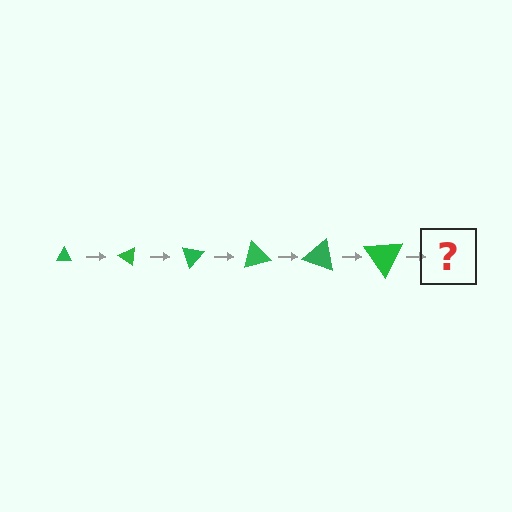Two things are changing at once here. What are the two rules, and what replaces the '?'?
The two rules are that the triangle grows larger each step and it rotates 35 degrees each step. The '?' should be a triangle, larger than the previous one and rotated 210 degrees from the start.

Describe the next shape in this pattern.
It should be a triangle, larger than the previous one and rotated 210 degrees from the start.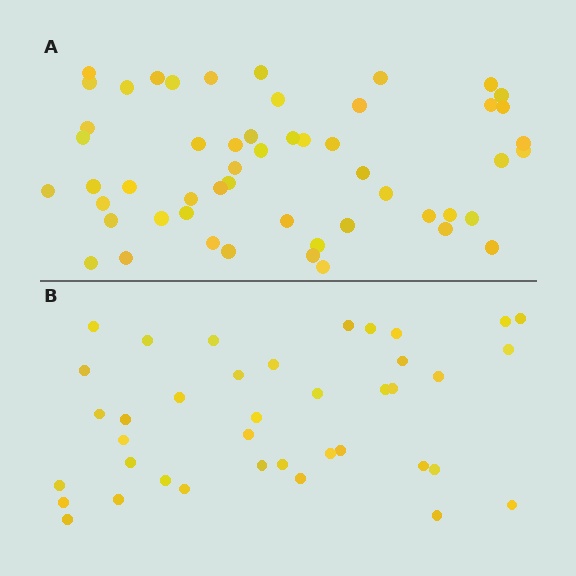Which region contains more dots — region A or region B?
Region A (the top region) has more dots.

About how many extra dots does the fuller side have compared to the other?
Region A has approximately 15 more dots than region B.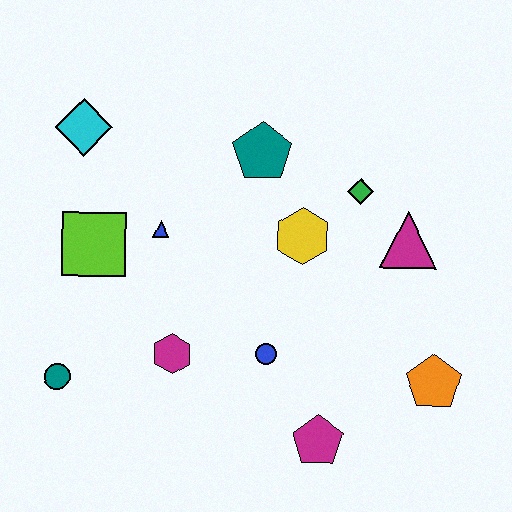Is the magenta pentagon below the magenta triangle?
Yes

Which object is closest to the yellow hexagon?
The green diamond is closest to the yellow hexagon.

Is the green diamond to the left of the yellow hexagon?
No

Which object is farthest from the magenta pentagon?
The cyan diamond is farthest from the magenta pentagon.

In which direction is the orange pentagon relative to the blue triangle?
The orange pentagon is to the right of the blue triangle.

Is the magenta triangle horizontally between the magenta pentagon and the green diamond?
No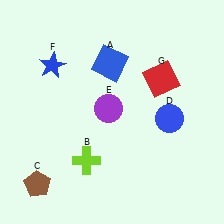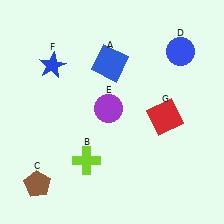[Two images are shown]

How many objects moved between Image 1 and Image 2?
2 objects moved between the two images.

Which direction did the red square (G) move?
The red square (G) moved down.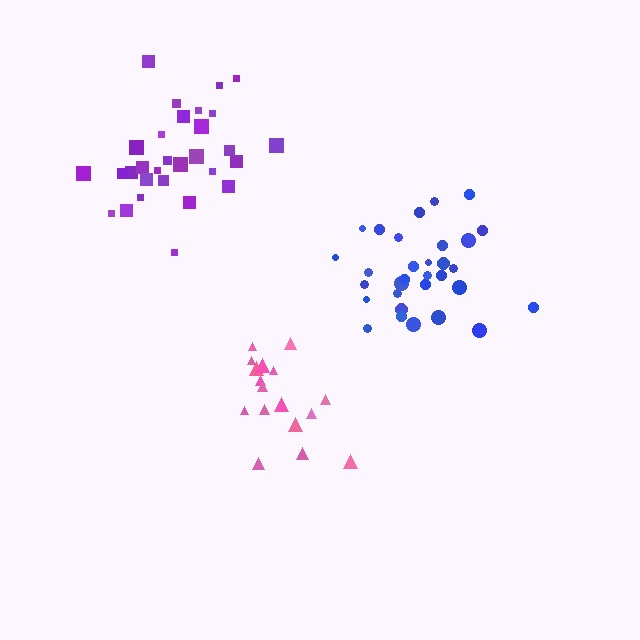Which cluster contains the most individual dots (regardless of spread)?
Blue (31).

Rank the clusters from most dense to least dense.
blue, purple, pink.